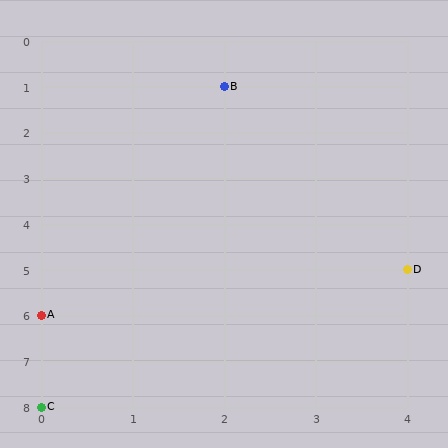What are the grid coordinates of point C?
Point C is at grid coordinates (0, 8).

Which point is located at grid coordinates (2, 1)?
Point B is at (2, 1).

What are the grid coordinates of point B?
Point B is at grid coordinates (2, 1).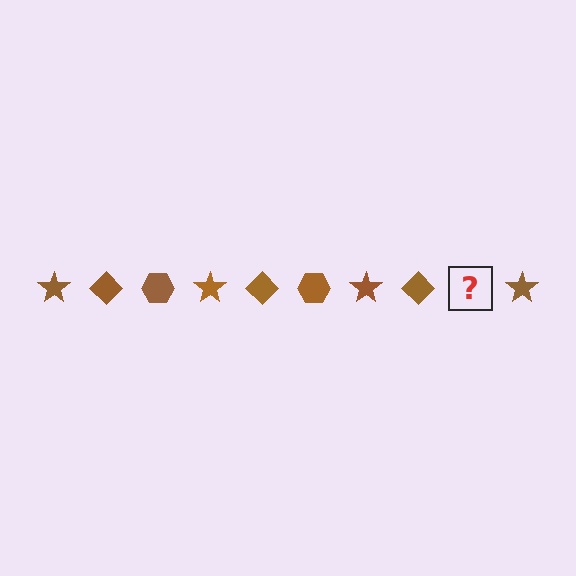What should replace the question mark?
The question mark should be replaced with a brown hexagon.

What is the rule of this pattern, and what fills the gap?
The rule is that the pattern cycles through star, diamond, hexagon shapes in brown. The gap should be filled with a brown hexagon.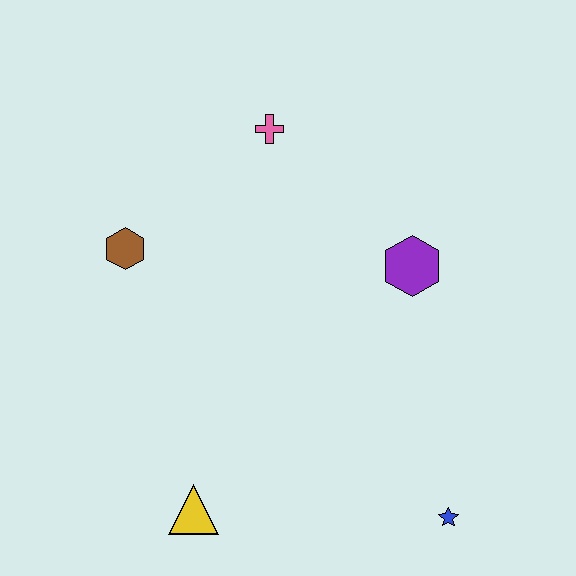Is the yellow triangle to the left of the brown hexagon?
No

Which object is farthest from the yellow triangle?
The pink cross is farthest from the yellow triangle.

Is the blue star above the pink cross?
No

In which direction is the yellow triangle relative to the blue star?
The yellow triangle is to the left of the blue star.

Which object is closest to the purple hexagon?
The pink cross is closest to the purple hexagon.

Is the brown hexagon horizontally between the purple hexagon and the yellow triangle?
No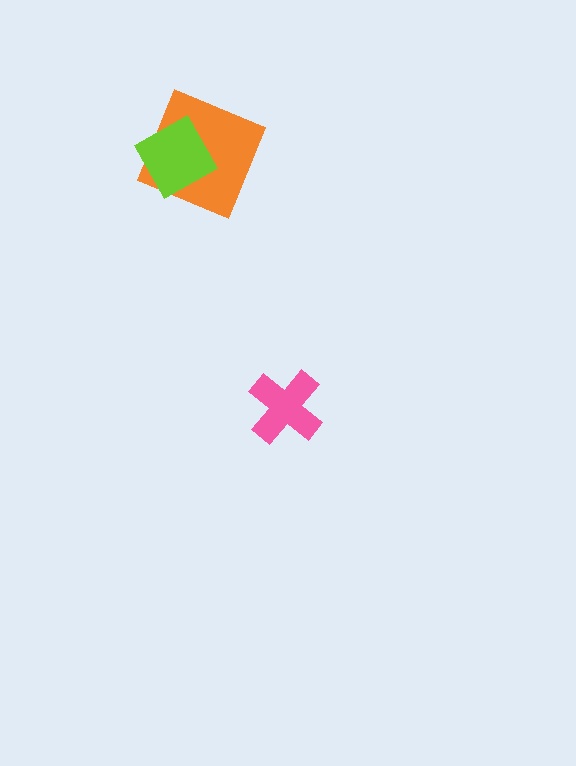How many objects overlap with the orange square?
1 object overlaps with the orange square.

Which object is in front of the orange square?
The lime diamond is in front of the orange square.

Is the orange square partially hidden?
Yes, it is partially covered by another shape.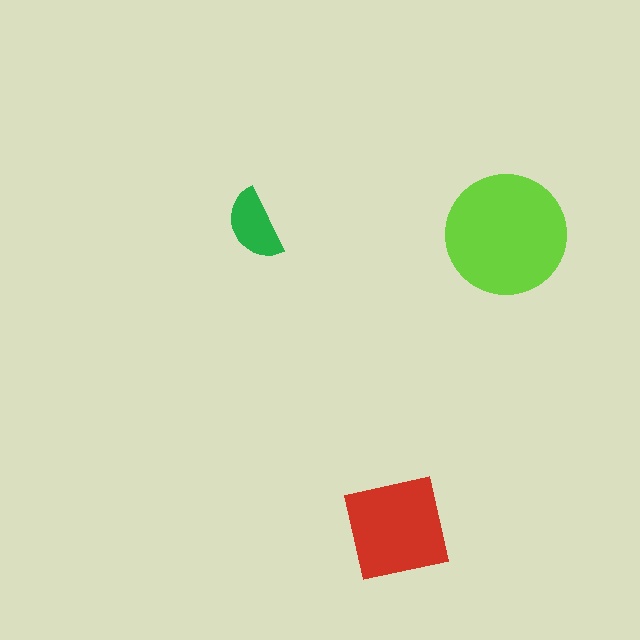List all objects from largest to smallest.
The lime circle, the red square, the green semicircle.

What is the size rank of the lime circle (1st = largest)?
1st.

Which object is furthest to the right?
The lime circle is rightmost.